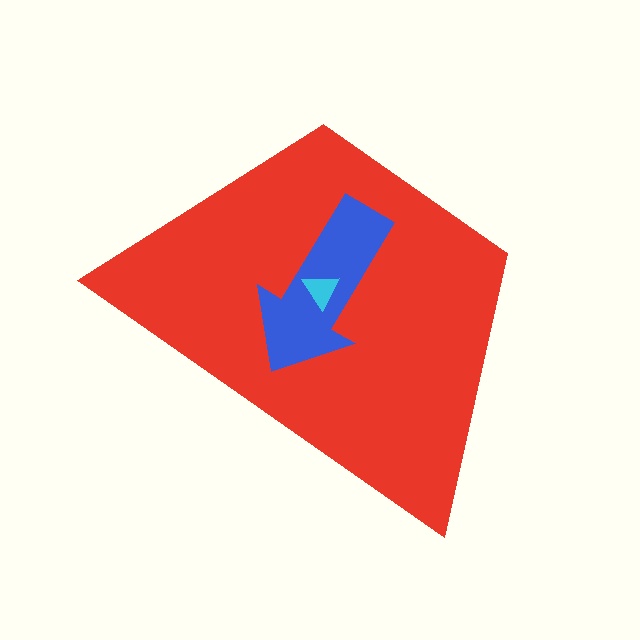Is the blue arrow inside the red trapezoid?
Yes.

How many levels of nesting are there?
3.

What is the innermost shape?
The cyan triangle.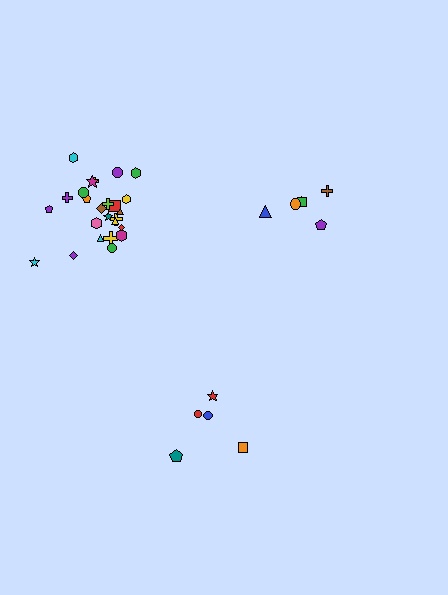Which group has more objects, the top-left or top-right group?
The top-left group.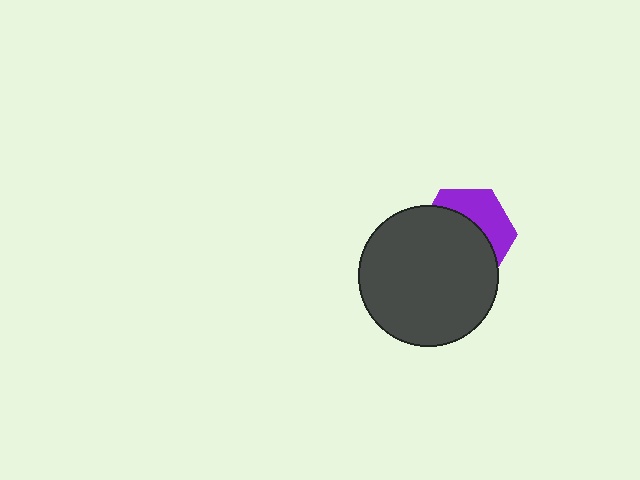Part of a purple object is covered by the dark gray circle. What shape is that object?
It is a hexagon.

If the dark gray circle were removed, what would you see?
You would see the complete purple hexagon.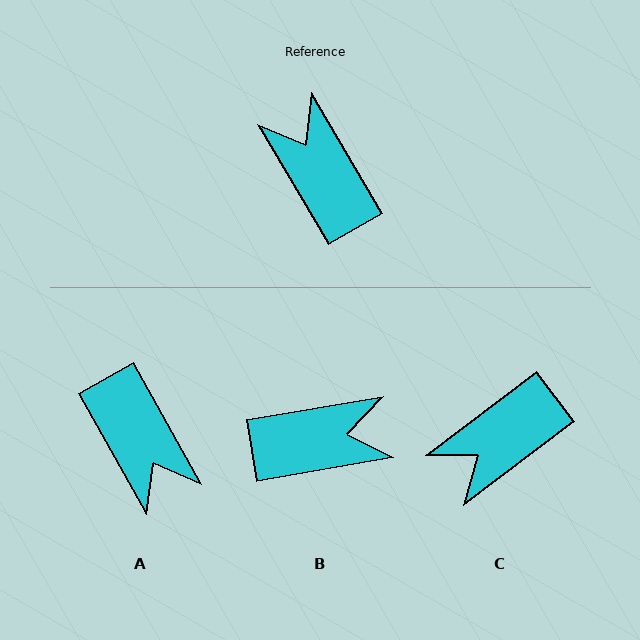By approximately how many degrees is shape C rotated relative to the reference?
Approximately 97 degrees counter-clockwise.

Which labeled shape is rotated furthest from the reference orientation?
A, about 179 degrees away.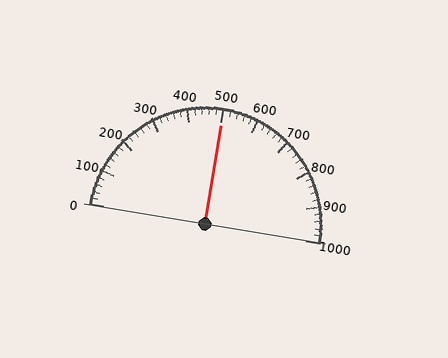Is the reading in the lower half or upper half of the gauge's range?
The reading is in the upper half of the range (0 to 1000).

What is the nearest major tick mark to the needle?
The nearest major tick mark is 500.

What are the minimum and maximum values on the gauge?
The gauge ranges from 0 to 1000.